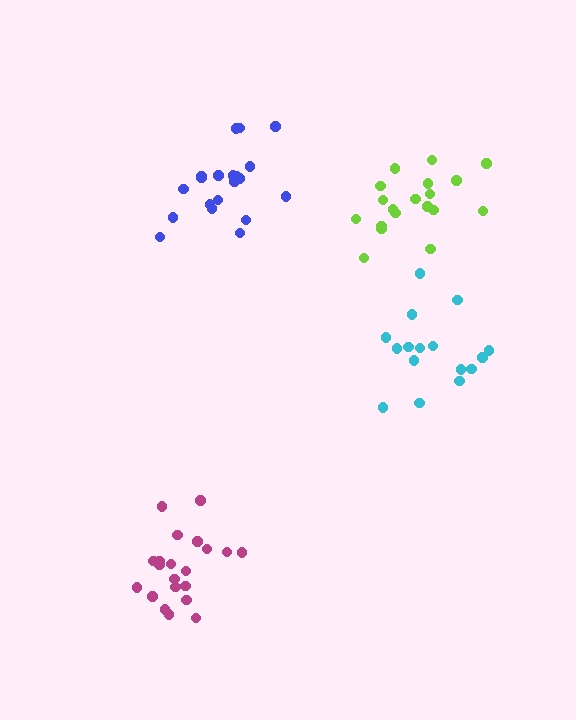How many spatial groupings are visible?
There are 4 spatial groupings.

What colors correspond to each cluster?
The clusters are colored: blue, magenta, cyan, lime.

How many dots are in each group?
Group 1: 20 dots, Group 2: 21 dots, Group 3: 16 dots, Group 4: 19 dots (76 total).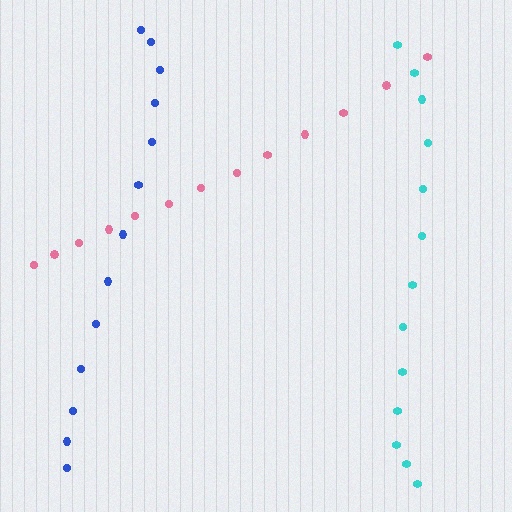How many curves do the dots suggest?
There are 3 distinct paths.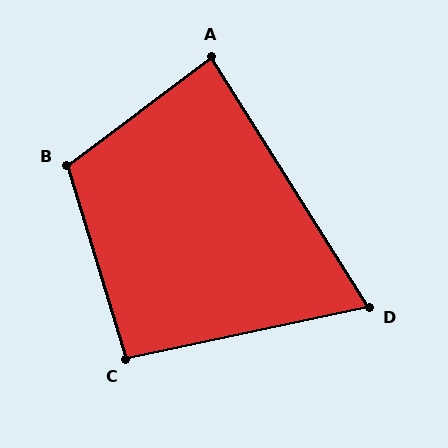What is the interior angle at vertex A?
Approximately 85 degrees (approximately right).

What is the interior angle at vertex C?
Approximately 95 degrees (approximately right).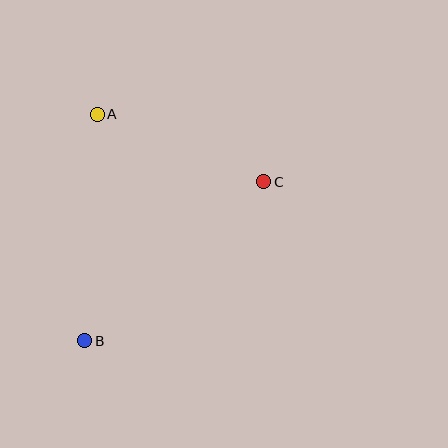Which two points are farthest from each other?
Points B and C are farthest from each other.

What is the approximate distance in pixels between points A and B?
The distance between A and B is approximately 227 pixels.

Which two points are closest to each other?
Points A and C are closest to each other.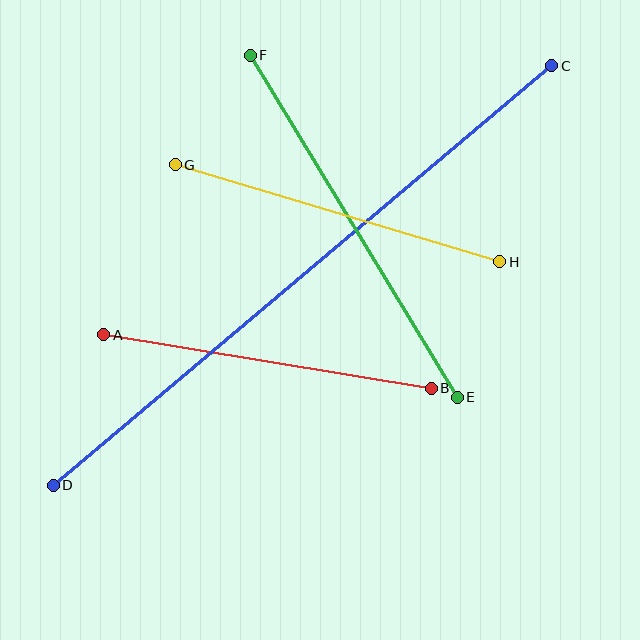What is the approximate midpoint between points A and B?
The midpoint is at approximately (268, 362) pixels.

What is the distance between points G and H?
The distance is approximately 339 pixels.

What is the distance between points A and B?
The distance is approximately 332 pixels.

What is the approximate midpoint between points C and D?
The midpoint is at approximately (302, 275) pixels.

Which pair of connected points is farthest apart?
Points C and D are farthest apart.